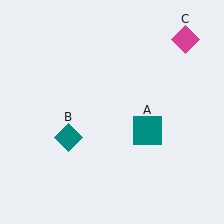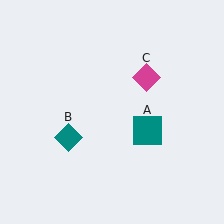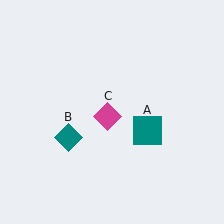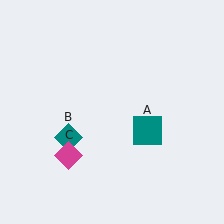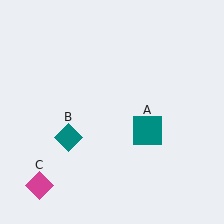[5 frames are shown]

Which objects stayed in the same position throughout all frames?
Teal square (object A) and teal diamond (object B) remained stationary.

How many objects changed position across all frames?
1 object changed position: magenta diamond (object C).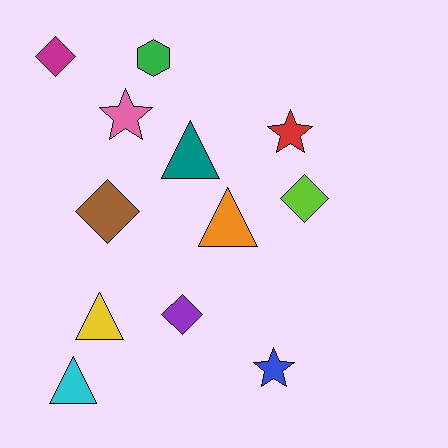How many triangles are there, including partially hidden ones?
There are 4 triangles.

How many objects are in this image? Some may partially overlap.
There are 12 objects.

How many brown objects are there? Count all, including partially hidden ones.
There is 1 brown object.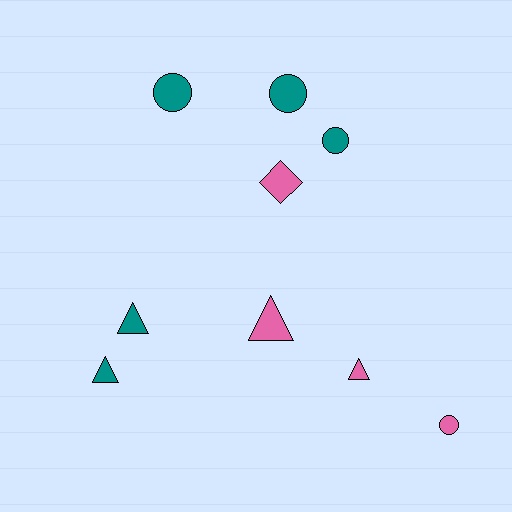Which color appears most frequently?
Teal, with 5 objects.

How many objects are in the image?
There are 9 objects.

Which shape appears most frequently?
Circle, with 4 objects.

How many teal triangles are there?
There are 2 teal triangles.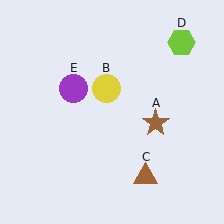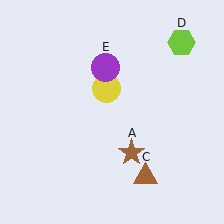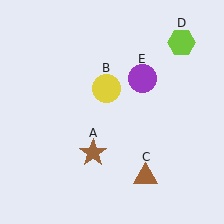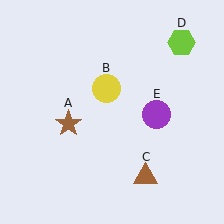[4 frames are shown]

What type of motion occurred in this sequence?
The brown star (object A), purple circle (object E) rotated clockwise around the center of the scene.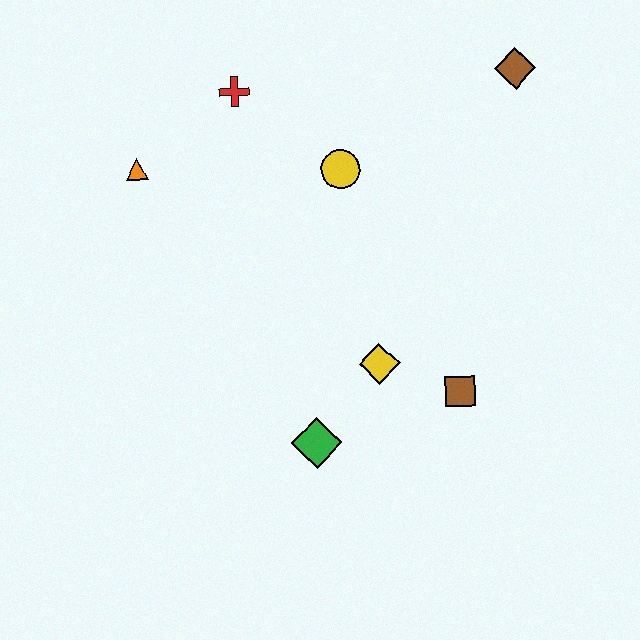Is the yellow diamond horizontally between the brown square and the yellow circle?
Yes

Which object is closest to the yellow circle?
The red cross is closest to the yellow circle.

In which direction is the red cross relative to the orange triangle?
The red cross is to the right of the orange triangle.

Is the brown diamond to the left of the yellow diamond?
No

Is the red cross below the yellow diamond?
No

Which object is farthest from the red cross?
The brown square is farthest from the red cross.